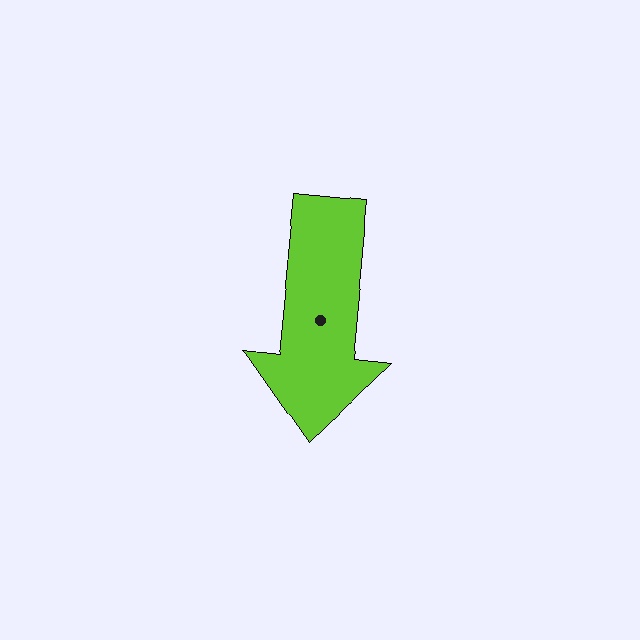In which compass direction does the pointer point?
South.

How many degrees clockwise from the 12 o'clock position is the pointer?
Approximately 186 degrees.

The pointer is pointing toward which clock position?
Roughly 6 o'clock.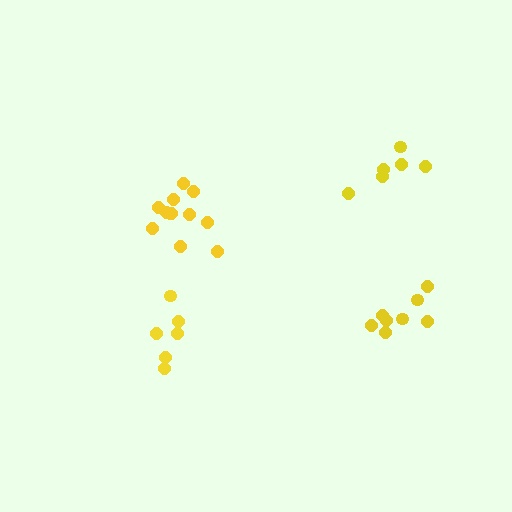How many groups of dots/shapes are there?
There are 4 groups.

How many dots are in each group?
Group 1: 12 dots, Group 2: 6 dots, Group 3: 6 dots, Group 4: 8 dots (32 total).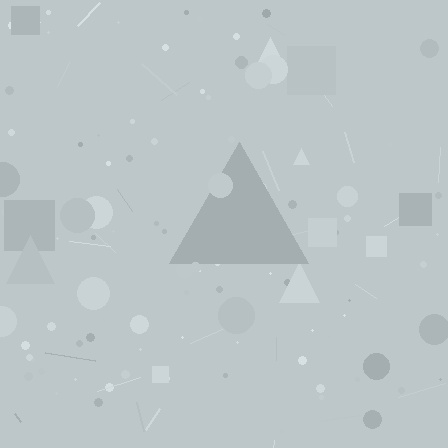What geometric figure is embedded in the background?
A triangle is embedded in the background.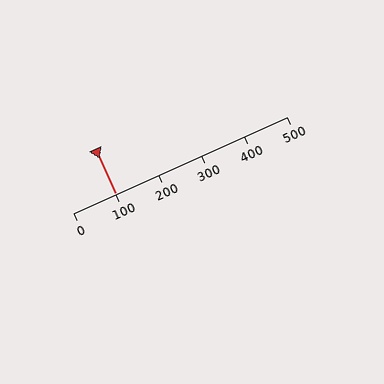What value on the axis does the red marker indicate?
The marker indicates approximately 100.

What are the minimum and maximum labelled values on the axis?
The axis runs from 0 to 500.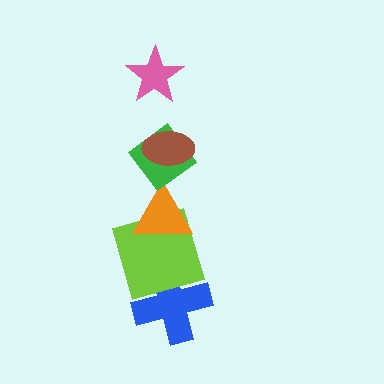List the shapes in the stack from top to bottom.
From top to bottom: the pink star, the brown ellipse, the green diamond, the orange triangle, the lime square, the blue cross.